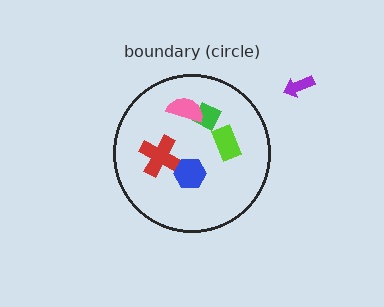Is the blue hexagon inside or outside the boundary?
Inside.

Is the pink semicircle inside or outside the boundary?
Inside.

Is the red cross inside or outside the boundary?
Inside.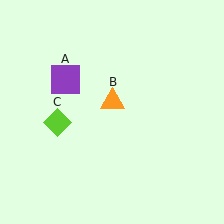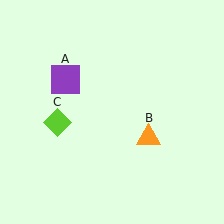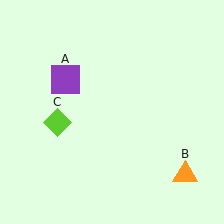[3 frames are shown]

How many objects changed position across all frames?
1 object changed position: orange triangle (object B).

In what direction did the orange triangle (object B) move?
The orange triangle (object B) moved down and to the right.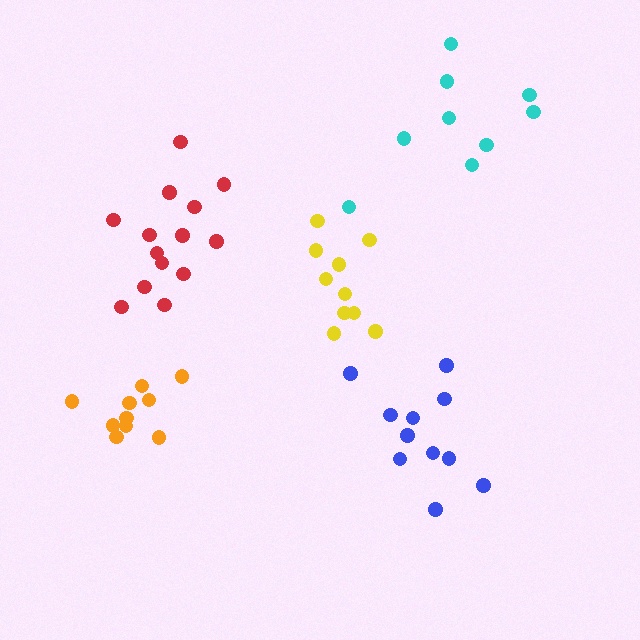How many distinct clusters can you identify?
There are 5 distinct clusters.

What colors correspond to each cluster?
The clusters are colored: yellow, blue, red, cyan, orange.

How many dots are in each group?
Group 1: 10 dots, Group 2: 11 dots, Group 3: 14 dots, Group 4: 9 dots, Group 5: 10 dots (54 total).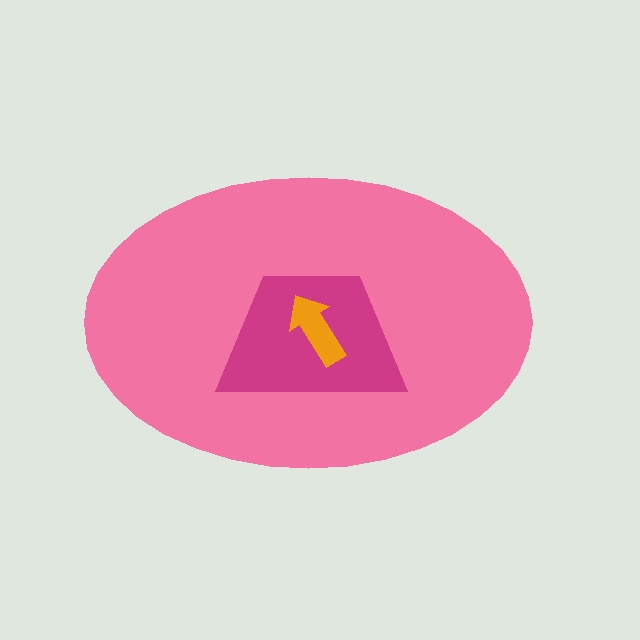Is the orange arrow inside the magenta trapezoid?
Yes.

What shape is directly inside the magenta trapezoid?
The orange arrow.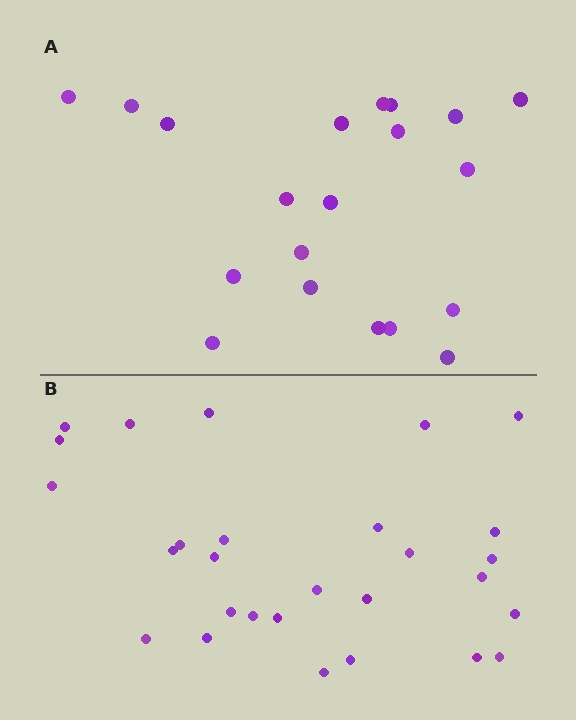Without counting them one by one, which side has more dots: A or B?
Region B (the bottom region) has more dots.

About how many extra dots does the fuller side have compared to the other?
Region B has roughly 8 or so more dots than region A.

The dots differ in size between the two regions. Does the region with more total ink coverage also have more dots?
No. Region A has more total ink coverage because its dots are larger, but region B actually contains more individual dots. Total area can be misleading — the number of items is what matters here.